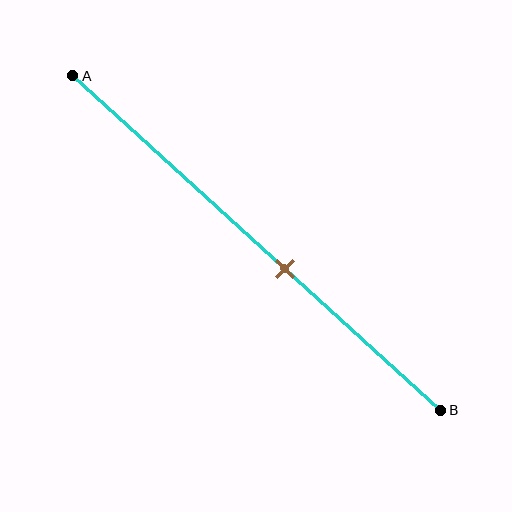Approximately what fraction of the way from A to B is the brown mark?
The brown mark is approximately 60% of the way from A to B.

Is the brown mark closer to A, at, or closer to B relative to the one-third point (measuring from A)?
The brown mark is closer to point B than the one-third point of segment AB.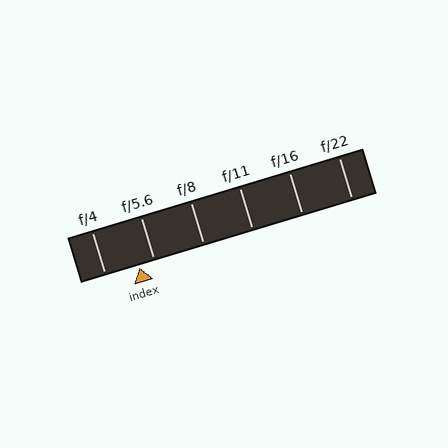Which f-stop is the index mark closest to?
The index mark is closest to f/5.6.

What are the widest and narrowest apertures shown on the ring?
The widest aperture shown is f/4 and the narrowest is f/22.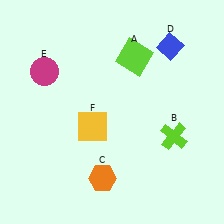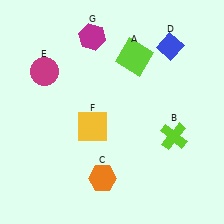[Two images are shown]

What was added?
A magenta hexagon (G) was added in Image 2.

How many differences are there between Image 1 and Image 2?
There is 1 difference between the two images.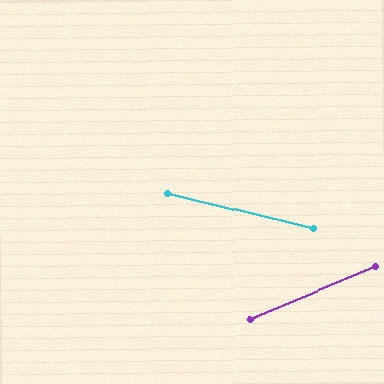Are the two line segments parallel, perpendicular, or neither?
Neither parallel nor perpendicular — they differ by about 36°.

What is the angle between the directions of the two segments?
Approximately 36 degrees.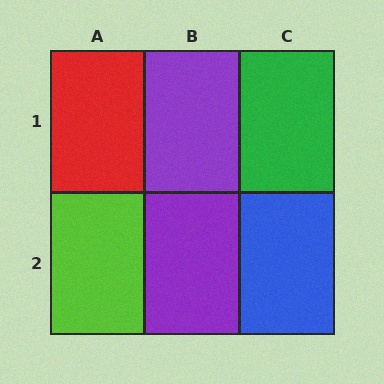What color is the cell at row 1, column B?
Purple.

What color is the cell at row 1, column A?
Red.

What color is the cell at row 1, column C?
Green.